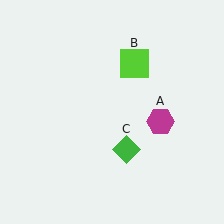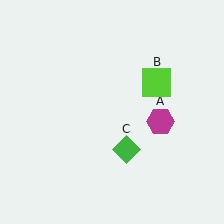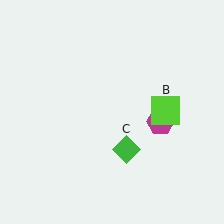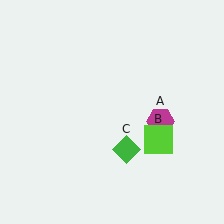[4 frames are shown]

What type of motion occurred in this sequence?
The lime square (object B) rotated clockwise around the center of the scene.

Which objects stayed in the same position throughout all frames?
Magenta hexagon (object A) and green diamond (object C) remained stationary.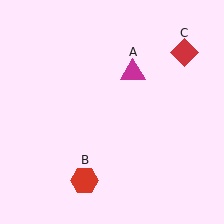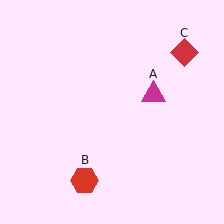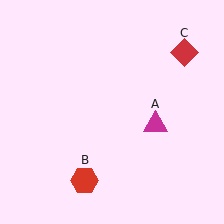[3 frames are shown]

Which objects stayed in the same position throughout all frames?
Red hexagon (object B) and red diamond (object C) remained stationary.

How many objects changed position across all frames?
1 object changed position: magenta triangle (object A).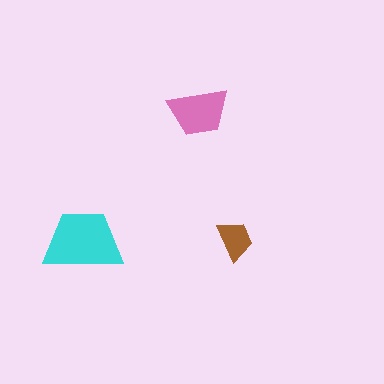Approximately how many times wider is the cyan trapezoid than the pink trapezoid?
About 1.5 times wider.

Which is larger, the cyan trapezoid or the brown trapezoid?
The cyan one.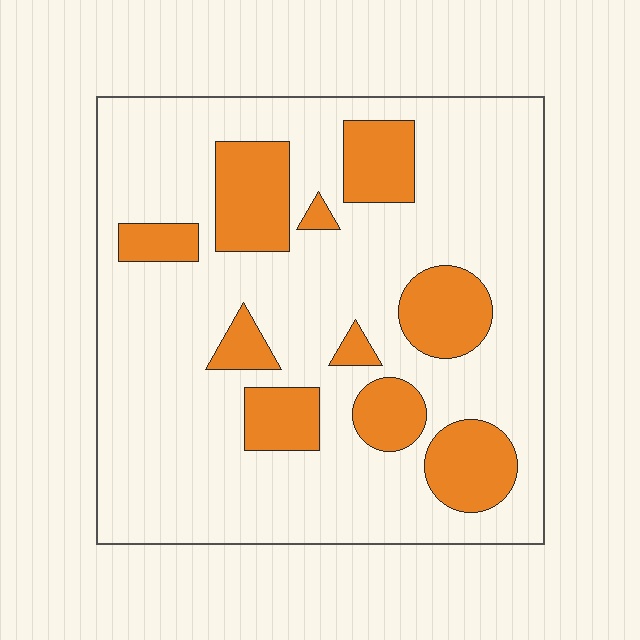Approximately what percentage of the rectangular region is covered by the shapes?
Approximately 25%.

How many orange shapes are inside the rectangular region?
10.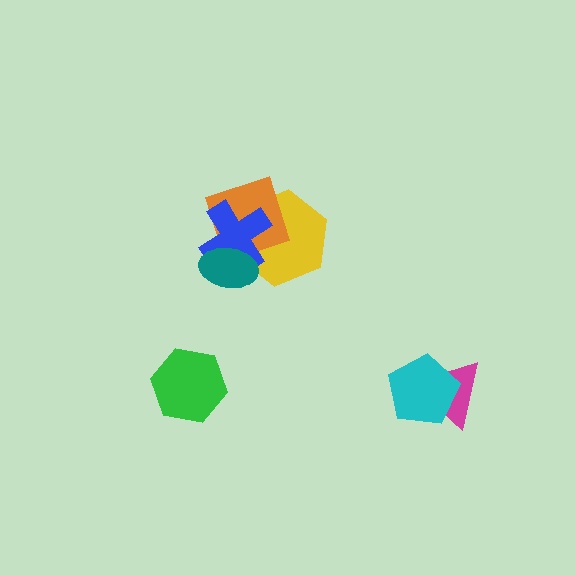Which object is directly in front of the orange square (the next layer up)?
The blue cross is directly in front of the orange square.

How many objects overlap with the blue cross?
3 objects overlap with the blue cross.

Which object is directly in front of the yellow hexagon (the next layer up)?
The orange square is directly in front of the yellow hexagon.